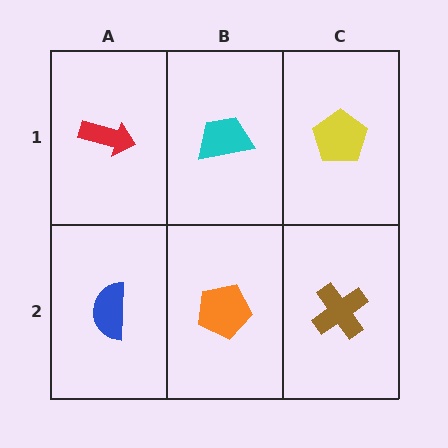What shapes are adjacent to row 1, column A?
A blue semicircle (row 2, column A), a cyan trapezoid (row 1, column B).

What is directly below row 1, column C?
A brown cross.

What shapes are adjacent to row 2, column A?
A red arrow (row 1, column A), an orange pentagon (row 2, column B).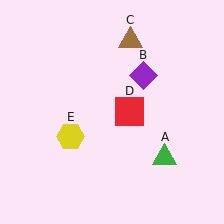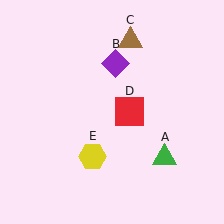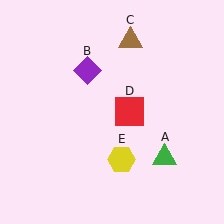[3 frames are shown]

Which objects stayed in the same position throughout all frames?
Green triangle (object A) and brown triangle (object C) and red square (object D) remained stationary.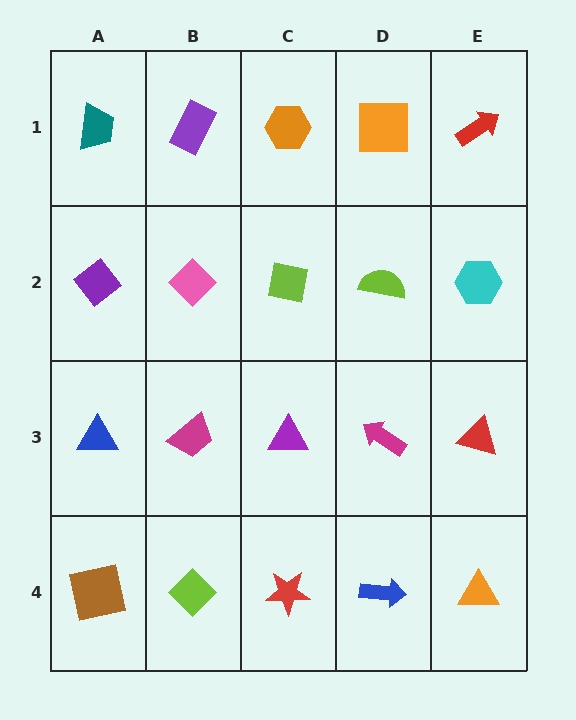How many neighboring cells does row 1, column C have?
3.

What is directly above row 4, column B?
A magenta trapezoid.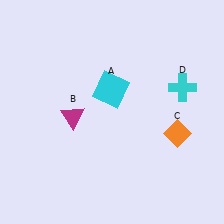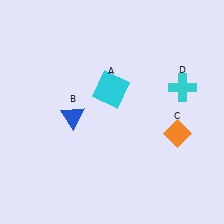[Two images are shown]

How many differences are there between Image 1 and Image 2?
There is 1 difference between the two images.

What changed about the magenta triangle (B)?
In Image 1, B is magenta. In Image 2, it changed to blue.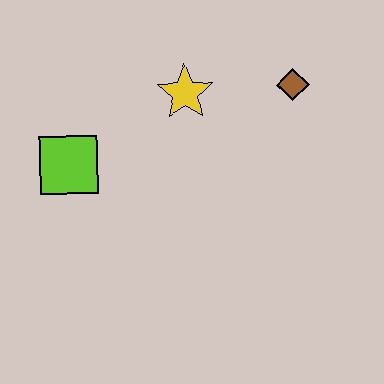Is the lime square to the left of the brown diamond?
Yes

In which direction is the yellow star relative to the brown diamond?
The yellow star is to the left of the brown diamond.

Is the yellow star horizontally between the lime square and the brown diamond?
Yes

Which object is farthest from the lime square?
The brown diamond is farthest from the lime square.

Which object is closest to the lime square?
The yellow star is closest to the lime square.